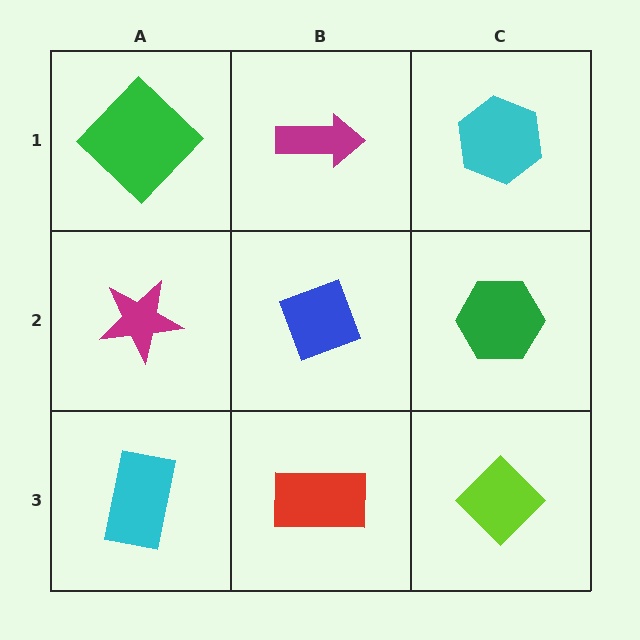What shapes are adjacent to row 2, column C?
A cyan hexagon (row 1, column C), a lime diamond (row 3, column C), a blue diamond (row 2, column B).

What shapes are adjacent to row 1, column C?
A green hexagon (row 2, column C), a magenta arrow (row 1, column B).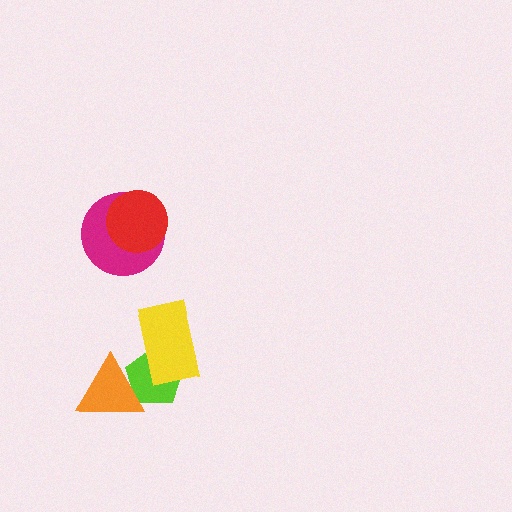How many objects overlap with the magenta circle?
1 object overlaps with the magenta circle.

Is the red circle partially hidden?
No, no other shape covers it.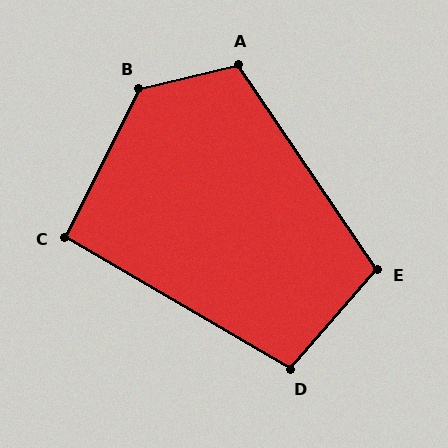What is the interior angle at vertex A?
Approximately 111 degrees (obtuse).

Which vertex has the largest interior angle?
B, at approximately 130 degrees.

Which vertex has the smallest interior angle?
C, at approximately 94 degrees.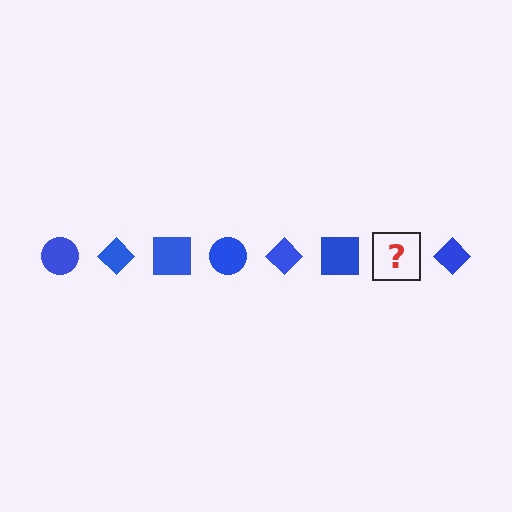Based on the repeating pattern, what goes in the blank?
The blank should be a blue circle.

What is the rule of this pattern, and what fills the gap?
The rule is that the pattern cycles through circle, diamond, square shapes in blue. The gap should be filled with a blue circle.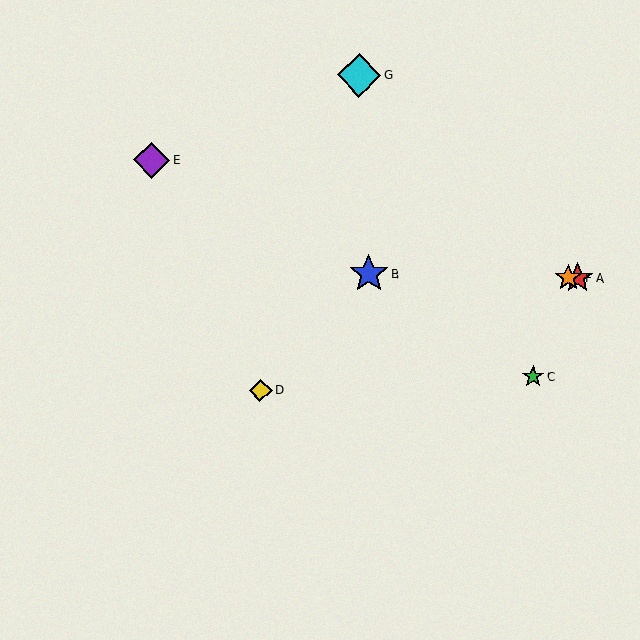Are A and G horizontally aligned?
No, A is at y≈278 and G is at y≈75.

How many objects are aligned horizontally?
3 objects (A, B, F) are aligned horizontally.